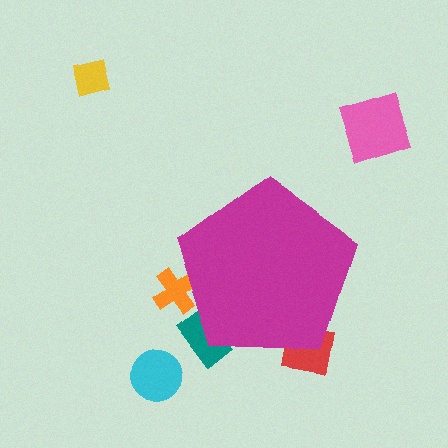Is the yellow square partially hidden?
No, the yellow square is fully visible.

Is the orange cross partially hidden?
Yes, the orange cross is partially hidden behind the magenta pentagon.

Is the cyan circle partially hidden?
No, the cyan circle is fully visible.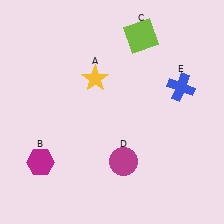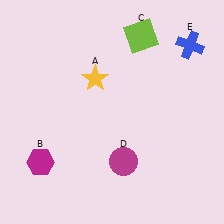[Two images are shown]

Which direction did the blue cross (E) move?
The blue cross (E) moved up.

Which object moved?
The blue cross (E) moved up.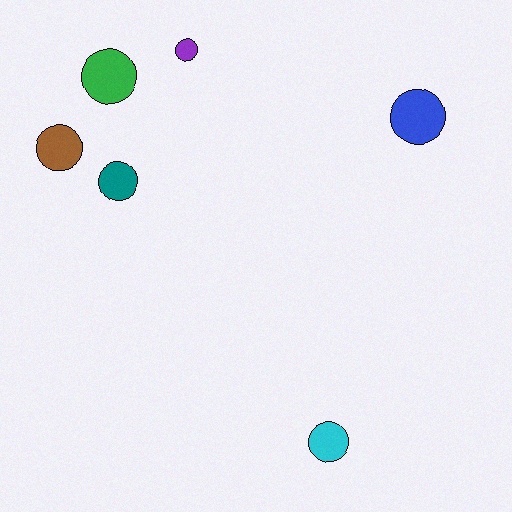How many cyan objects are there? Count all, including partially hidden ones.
There is 1 cyan object.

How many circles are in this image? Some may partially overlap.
There are 6 circles.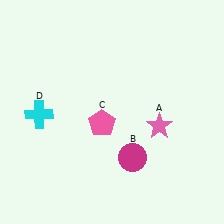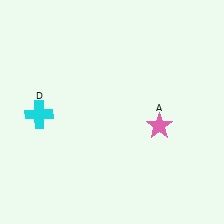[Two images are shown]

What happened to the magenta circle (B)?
The magenta circle (B) was removed in Image 2. It was in the bottom-right area of Image 1.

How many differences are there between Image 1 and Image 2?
There are 2 differences between the two images.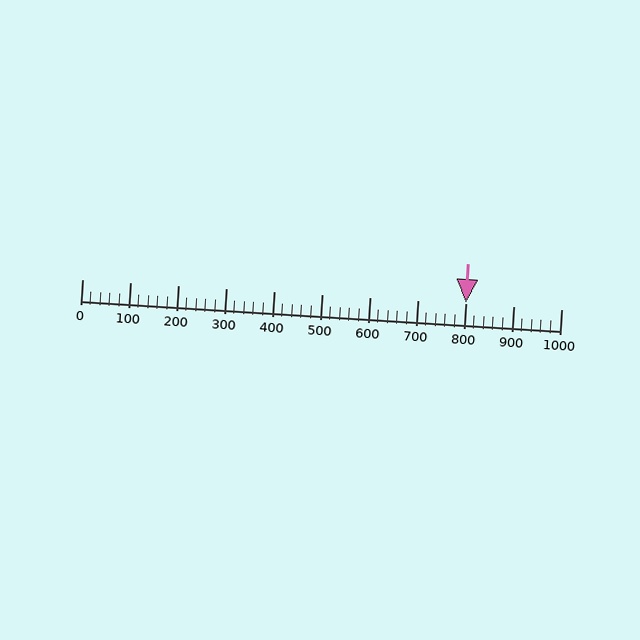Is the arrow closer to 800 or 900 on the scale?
The arrow is closer to 800.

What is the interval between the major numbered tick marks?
The major tick marks are spaced 100 units apart.